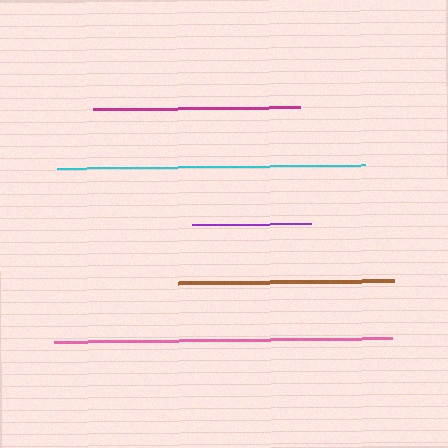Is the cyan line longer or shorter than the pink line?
The pink line is longer than the cyan line.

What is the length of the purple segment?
The purple segment is approximately 118 pixels long.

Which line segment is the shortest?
The purple line is the shortest at approximately 118 pixels.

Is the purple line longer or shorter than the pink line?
The pink line is longer than the purple line.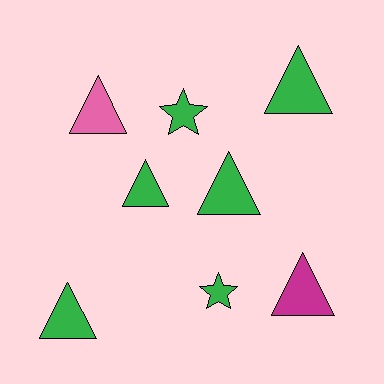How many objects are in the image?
There are 8 objects.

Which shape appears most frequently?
Triangle, with 6 objects.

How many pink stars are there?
There are no pink stars.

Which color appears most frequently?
Green, with 6 objects.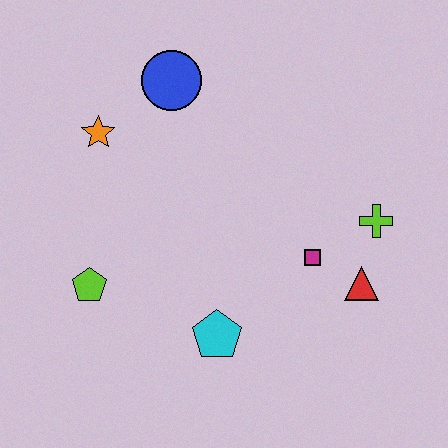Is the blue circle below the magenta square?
No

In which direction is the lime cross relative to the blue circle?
The lime cross is to the right of the blue circle.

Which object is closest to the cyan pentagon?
The magenta square is closest to the cyan pentagon.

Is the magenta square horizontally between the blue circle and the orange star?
No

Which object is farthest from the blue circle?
The red triangle is farthest from the blue circle.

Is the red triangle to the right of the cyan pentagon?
Yes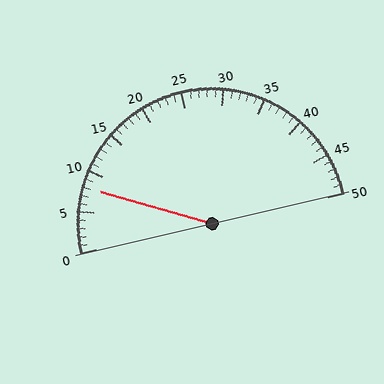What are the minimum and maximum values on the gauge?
The gauge ranges from 0 to 50.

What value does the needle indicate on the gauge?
The needle indicates approximately 8.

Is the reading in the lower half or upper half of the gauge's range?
The reading is in the lower half of the range (0 to 50).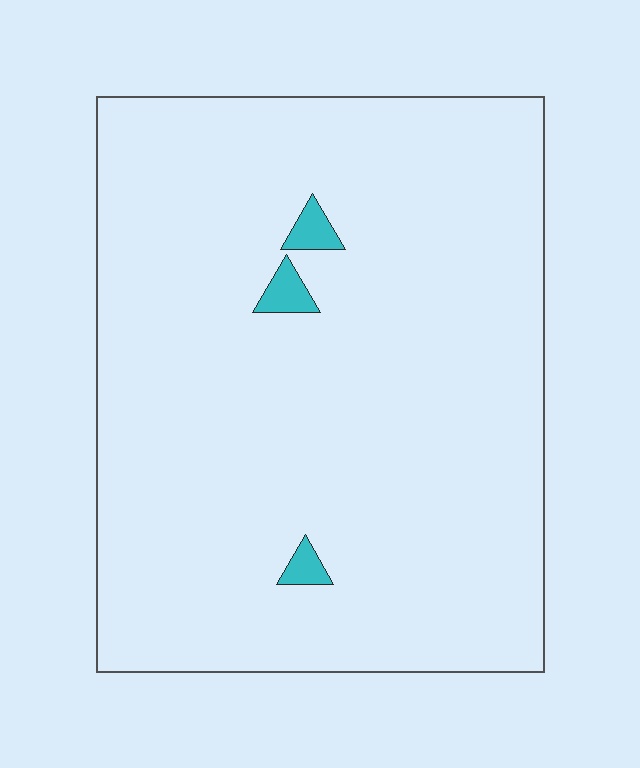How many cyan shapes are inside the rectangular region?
3.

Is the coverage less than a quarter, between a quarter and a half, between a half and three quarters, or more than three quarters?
Less than a quarter.